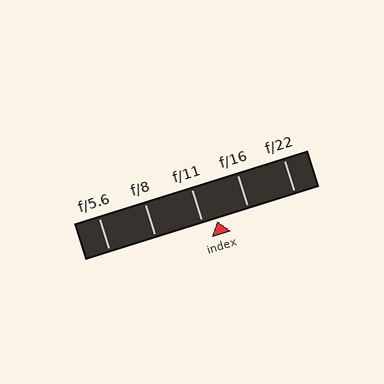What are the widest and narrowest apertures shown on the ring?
The widest aperture shown is f/5.6 and the narrowest is f/22.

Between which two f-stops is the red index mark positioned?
The index mark is between f/11 and f/16.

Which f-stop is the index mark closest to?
The index mark is closest to f/11.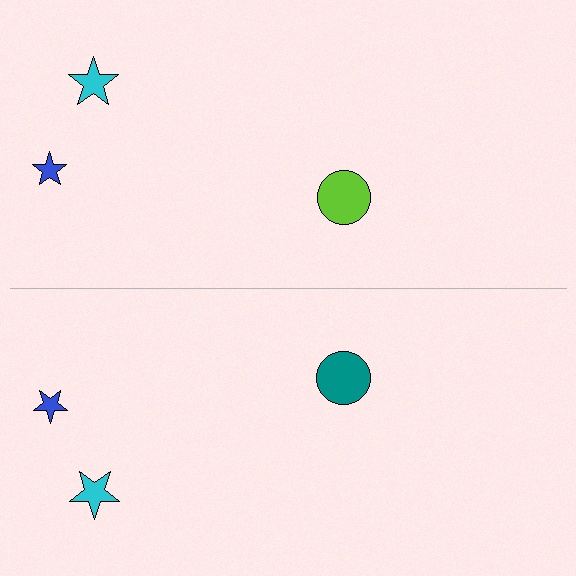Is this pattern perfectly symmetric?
No, the pattern is not perfectly symmetric. The teal circle on the bottom side breaks the symmetry — its mirror counterpart is lime.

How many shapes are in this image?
There are 6 shapes in this image.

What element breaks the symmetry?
The teal circle on the bottom side breaks the symmetry — its mirror counterpart is lime.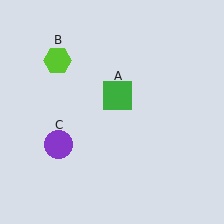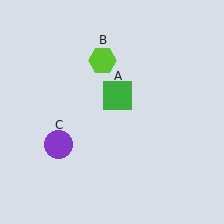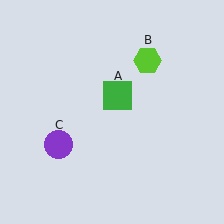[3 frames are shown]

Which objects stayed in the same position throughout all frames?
Green square (object A) and purple circle (object C) remained stationary.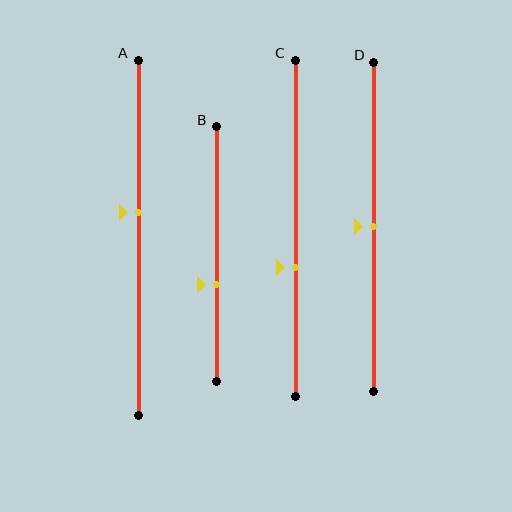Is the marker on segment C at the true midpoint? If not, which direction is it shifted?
No, the marker on segment C is shifted downward by about 12% of the segment length.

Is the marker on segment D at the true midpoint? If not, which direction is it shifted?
Yes, the marker on segment D is at the true midpoint.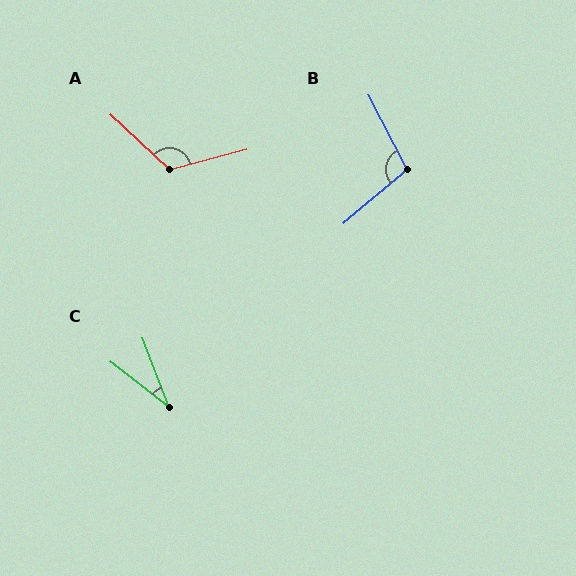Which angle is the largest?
A, at approximately 122 degrees.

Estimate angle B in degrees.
Approximately 103 degrees.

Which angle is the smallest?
C, at approximately 31 degrees.